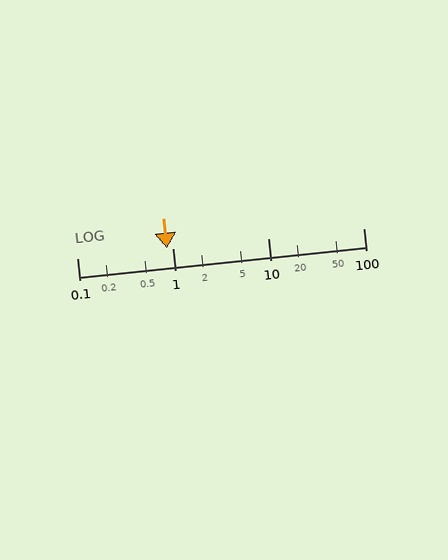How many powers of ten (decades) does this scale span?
The scale spans 3 decades, from 0.1 to 100.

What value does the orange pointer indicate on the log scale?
The pointer indicates approximately 0.88.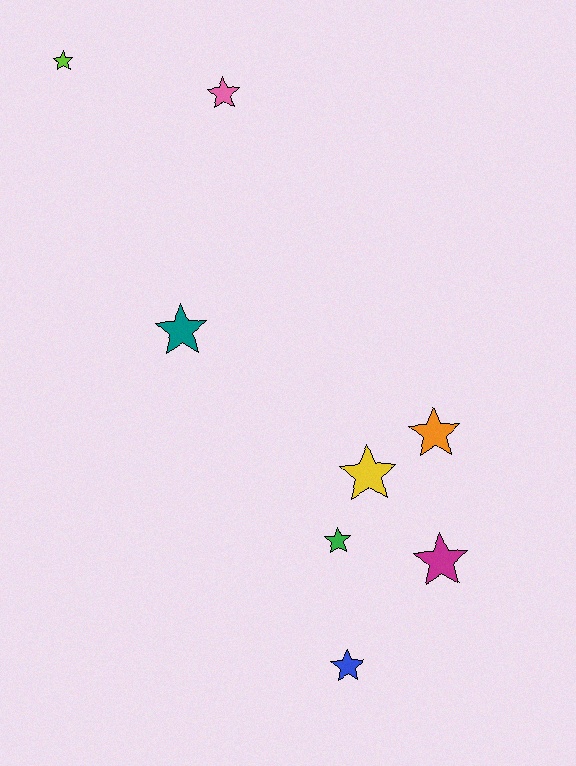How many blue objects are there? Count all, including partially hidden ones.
There is 1 blue object.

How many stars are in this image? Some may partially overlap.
There are 8 stars.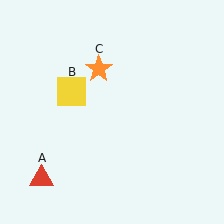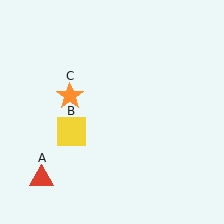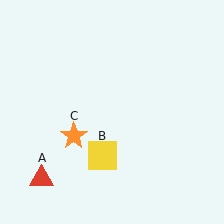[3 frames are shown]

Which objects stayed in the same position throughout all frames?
Red triangle (object A) remained stationary.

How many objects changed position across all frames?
2 objects changed position: yellow square (object B), orange star (object C).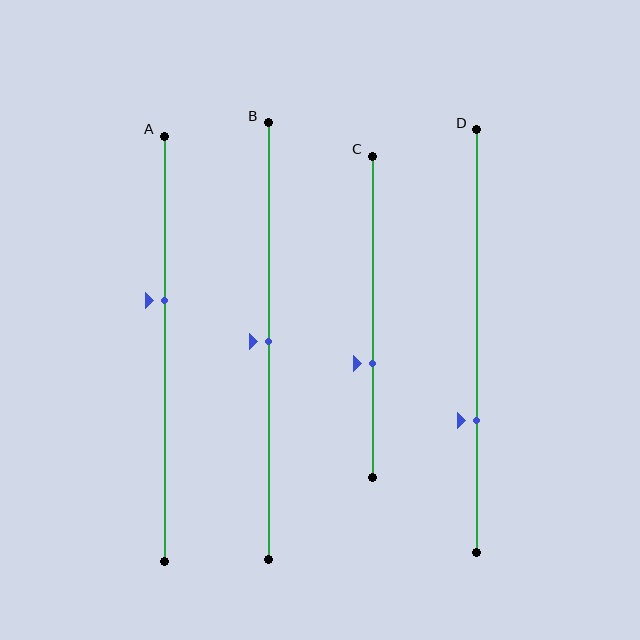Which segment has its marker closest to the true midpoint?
Segment B has its marker closest to the true midpoint.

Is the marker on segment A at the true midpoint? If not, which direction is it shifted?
No, the marker on segment A is shifted upward by about 11% of the segment length.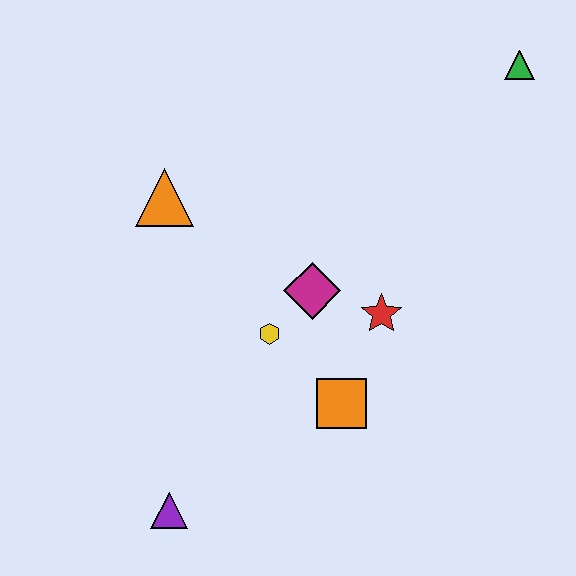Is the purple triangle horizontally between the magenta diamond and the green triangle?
No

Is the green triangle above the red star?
Yes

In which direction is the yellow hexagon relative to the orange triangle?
The yellow hexagon is below the orange triangle.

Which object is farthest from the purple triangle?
The green triangle is farthest from the purple triangle.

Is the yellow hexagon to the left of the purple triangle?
No